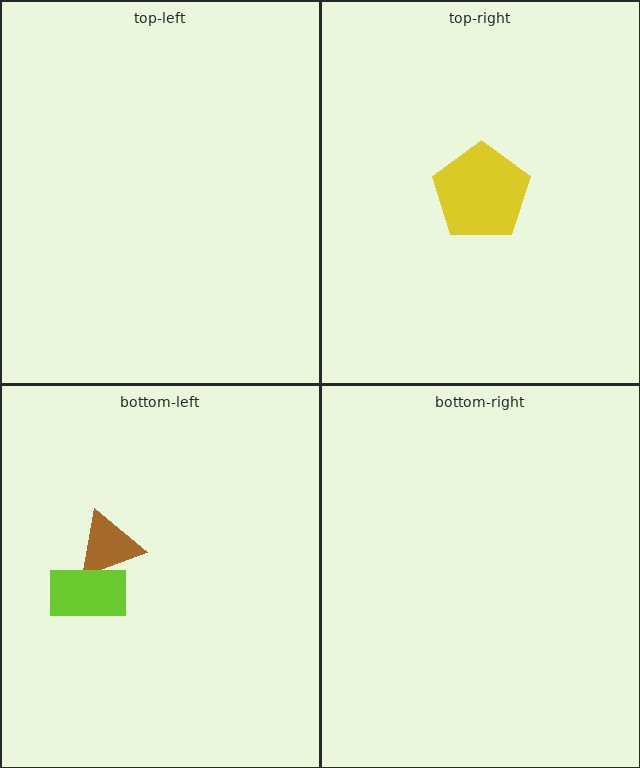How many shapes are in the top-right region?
1.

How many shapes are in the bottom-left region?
2.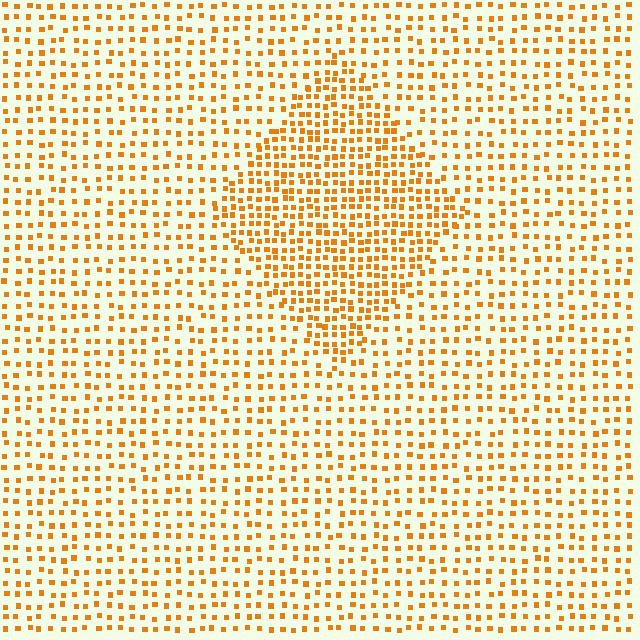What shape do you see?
I see a diamond.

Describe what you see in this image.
The image contains small orange elements arranged at two different densities. A diamond-shaped region is visible where the elements are more densely packed than the surrounding area.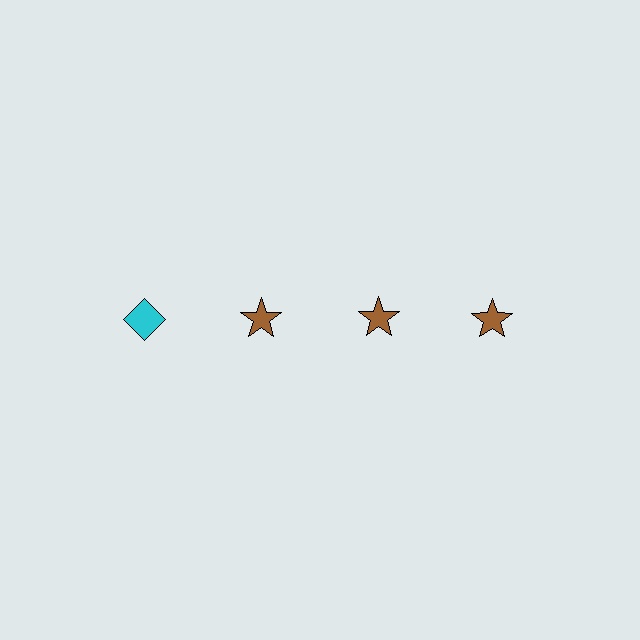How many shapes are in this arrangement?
There are 4 shapes arranged in a grid pattern.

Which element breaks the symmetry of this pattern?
The cyan diamond in the top row, leftmost column breaks the symmetry. All other shapes are brown stars.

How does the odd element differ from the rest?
It differs in both color (cyan instead of brown) and shape (diamond instead of star).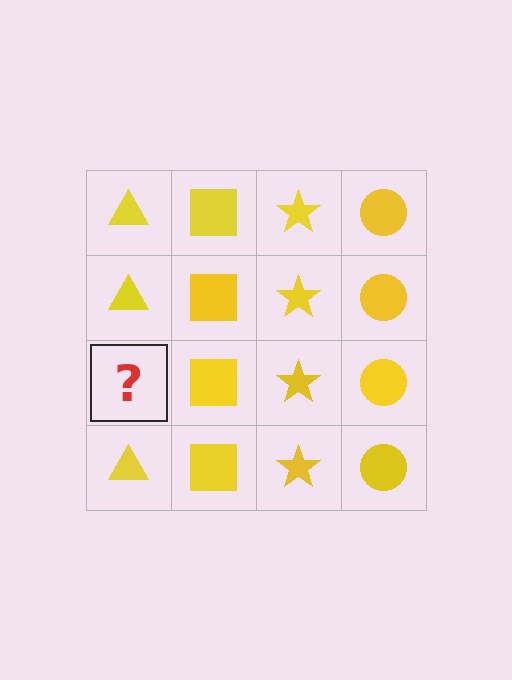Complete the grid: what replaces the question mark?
The question mark should be replaced with a yellow triangle.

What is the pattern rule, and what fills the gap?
The rule is that each column has a consistent shape. The gap should be filled with a yellow triangle.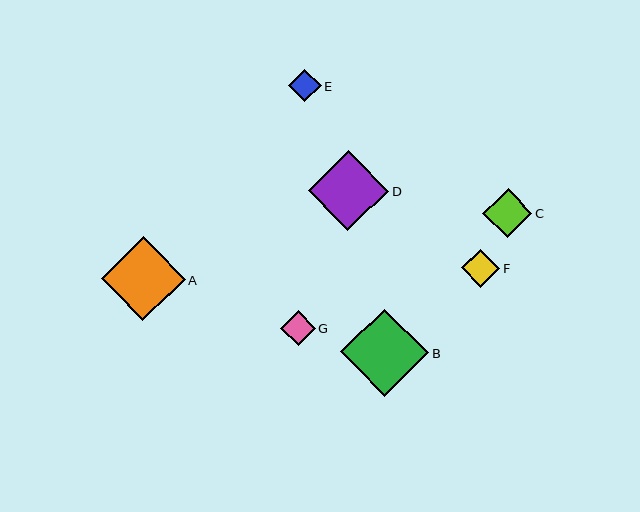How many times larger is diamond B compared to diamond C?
Diamond B is approximately 1.8 times the size of diamond C.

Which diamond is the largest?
Diamond B is the largest with a size of approximately 88 pixels.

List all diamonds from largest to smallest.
From largest to smallest: B, A, D, C, F, G, E.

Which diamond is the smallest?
Diamond E is the smallest with a size of approximately 32 pixels.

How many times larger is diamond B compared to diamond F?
Diamond B is approximately 2.3 times the size of diamond F.